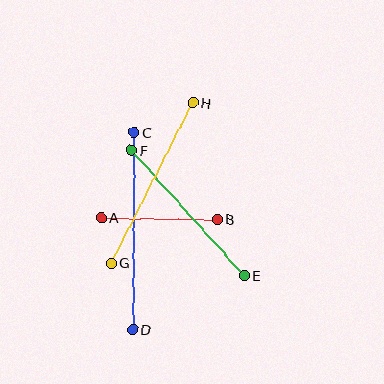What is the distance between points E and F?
The distance is approximately 169 pixels.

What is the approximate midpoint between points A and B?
The midpoint is at approximately (159, 219) pixels.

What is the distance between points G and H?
The distance is approximately 180 pixels.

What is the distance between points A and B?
The distance is approximately 116 pixels.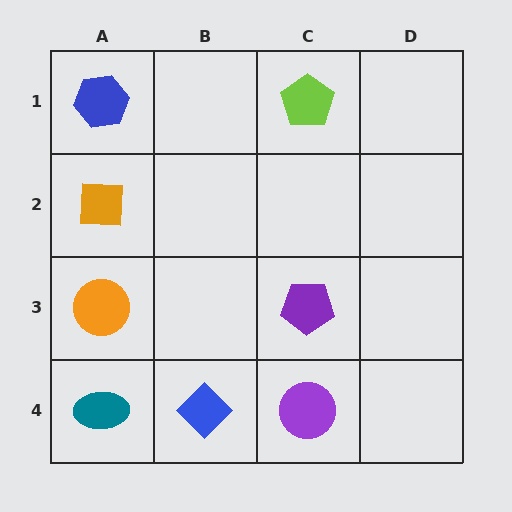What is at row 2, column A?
An orange square.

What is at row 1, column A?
A blue hexagon.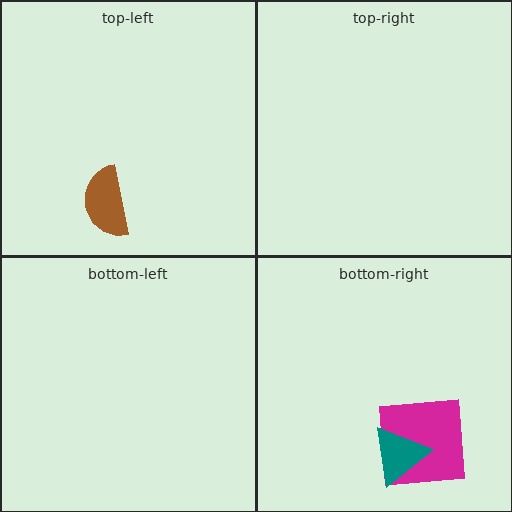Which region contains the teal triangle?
The bottom-right region.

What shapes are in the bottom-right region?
The magenta square, the teal triangle.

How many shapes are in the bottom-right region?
2.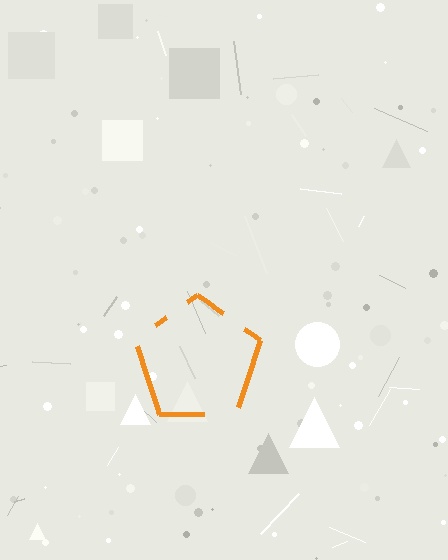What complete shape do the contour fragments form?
The contour fragments form a pentagon.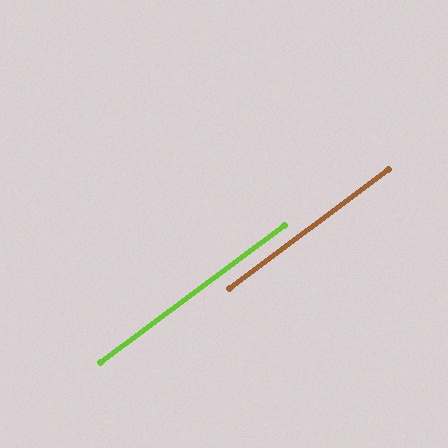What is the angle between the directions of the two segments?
Approximately 0 degrees.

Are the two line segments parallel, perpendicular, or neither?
Parallel — their directions differ by only 0.4°.